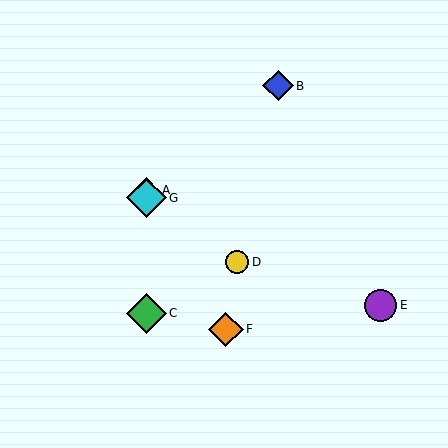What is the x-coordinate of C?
Object C is at x≈146.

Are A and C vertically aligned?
Yes, both are at x≈146.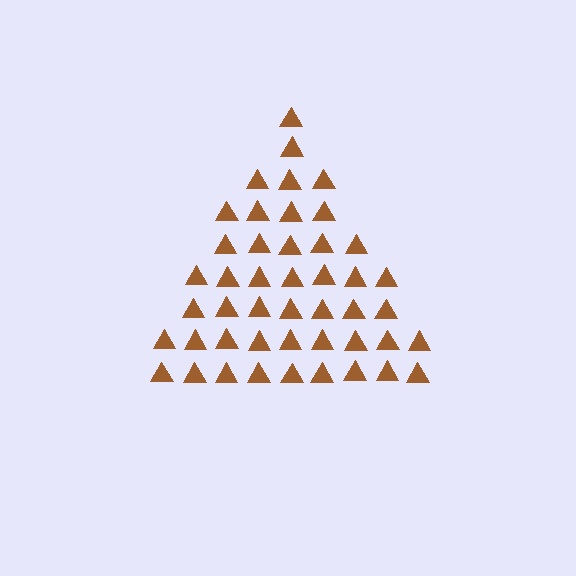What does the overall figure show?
The overall figure shows a triangle.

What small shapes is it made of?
It is made of small triangles.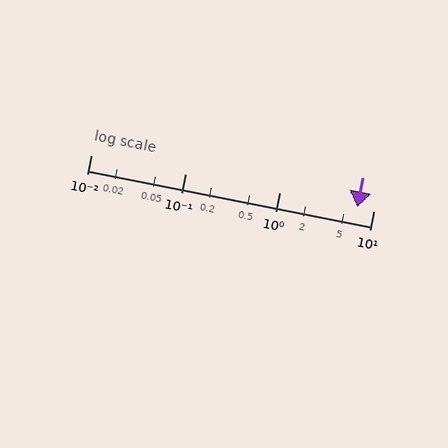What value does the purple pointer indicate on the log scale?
The pointer indicates approximately 6.8.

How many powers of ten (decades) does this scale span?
The scale spans 3 decades, from 0.01 to 10.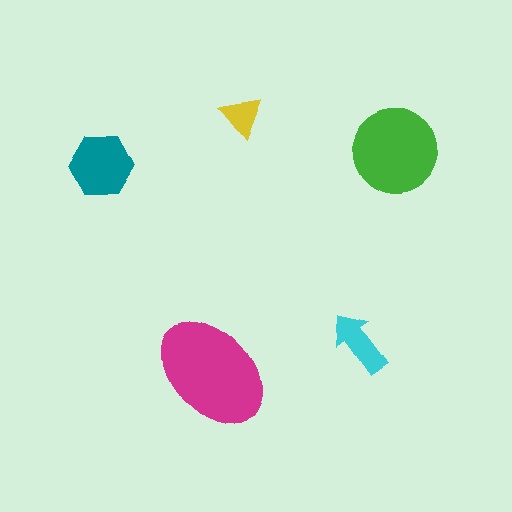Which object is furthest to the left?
The teal hexagon is leftmost.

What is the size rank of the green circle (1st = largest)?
2nd.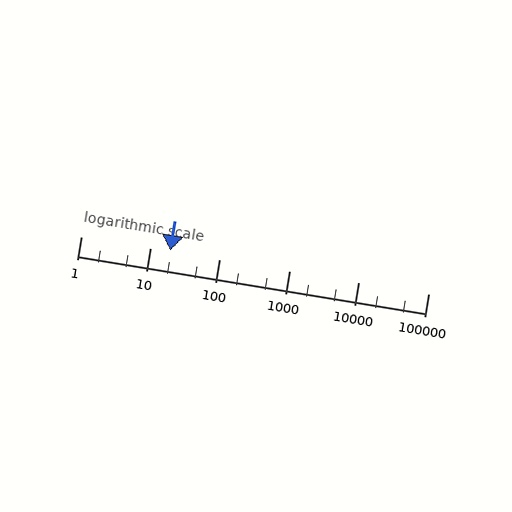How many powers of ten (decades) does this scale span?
The scale spans 5 decades, from 1 to 100000.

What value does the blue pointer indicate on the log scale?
The pointer indicates approximately 19.